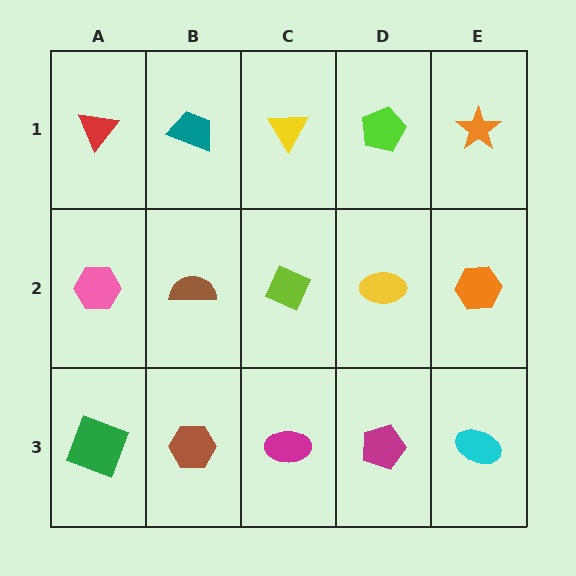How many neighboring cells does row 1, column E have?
2.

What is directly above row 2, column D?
A lime pentagon.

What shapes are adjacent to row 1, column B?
A brown semicircle (row 2, column B), a red triangle (row 1, column A), a yellow triangle (row 1, column C).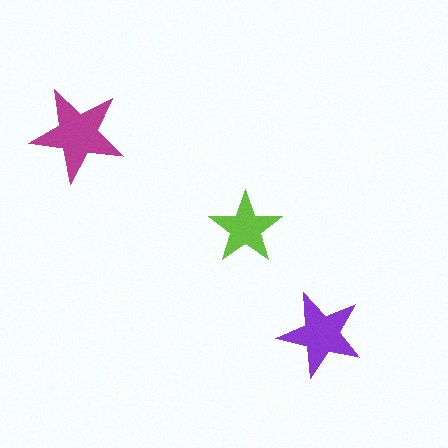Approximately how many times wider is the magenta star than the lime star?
About 1.5 times wider.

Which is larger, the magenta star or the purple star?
The magenta one.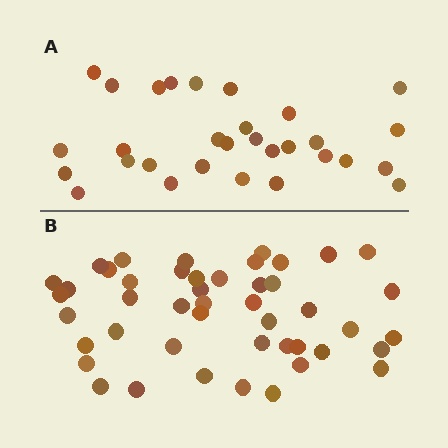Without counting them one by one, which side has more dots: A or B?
Region B (the bottom region) has more dots.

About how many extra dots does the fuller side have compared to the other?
Region B has approximately 15 more dots than region A.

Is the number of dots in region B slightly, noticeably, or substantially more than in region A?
Region B has substantially more. The ratio is roughly 1.5 to 1.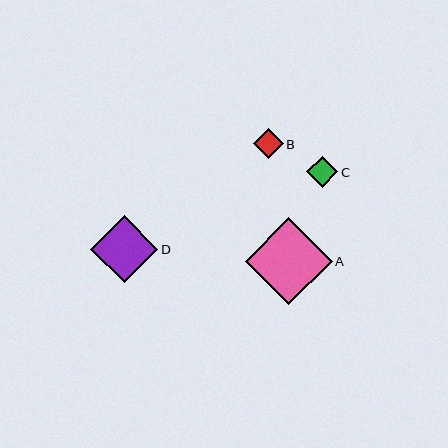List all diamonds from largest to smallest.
From largest to smallest: A, D, C, B.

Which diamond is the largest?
Diamond A is the largest with a size of approximately 87 pixels.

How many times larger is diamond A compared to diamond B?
Diamond A is approximately 3.0 times the size of diamond B.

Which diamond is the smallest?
Diamond B is the smallest with a size of approximately 29 pixels.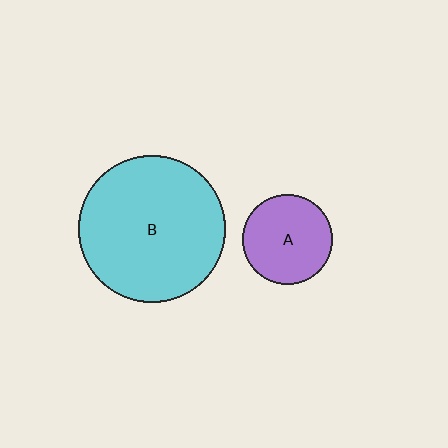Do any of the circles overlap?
No, none of the circles overlap.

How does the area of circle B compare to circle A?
Approximately 2.7 times.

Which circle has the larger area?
Circle B (cyan).